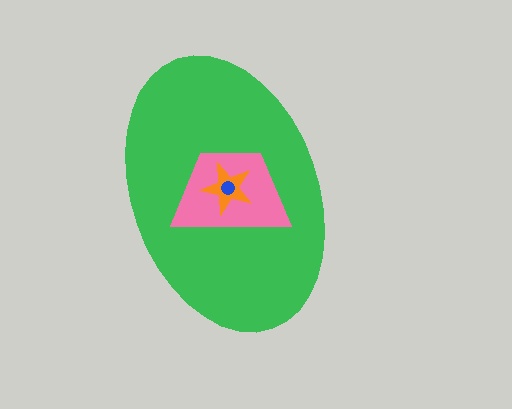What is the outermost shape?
The green ellipse.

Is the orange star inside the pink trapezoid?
Yes.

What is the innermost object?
The blue circle.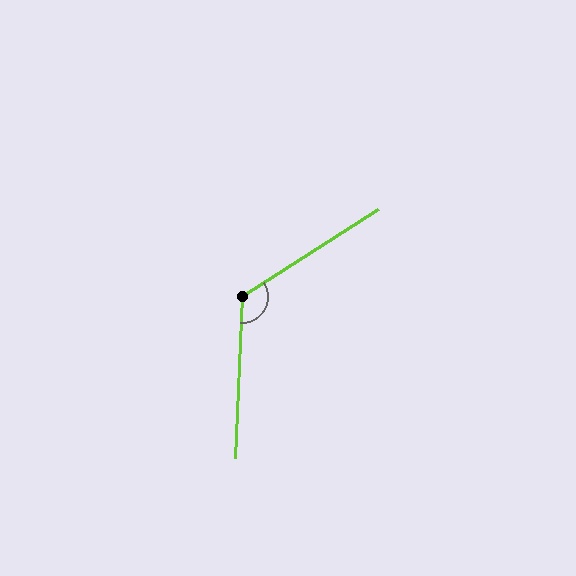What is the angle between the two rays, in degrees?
Approximately 125 degrees.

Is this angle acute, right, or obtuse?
It is obtuse.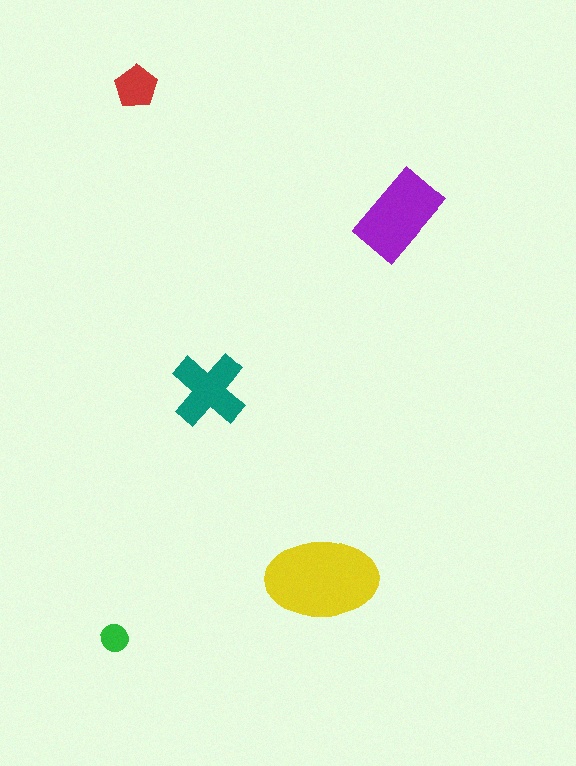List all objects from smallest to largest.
The green circle, the red pentagon, the teal cross, the purple rectangle, the yellow ellipse.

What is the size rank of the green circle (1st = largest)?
5th.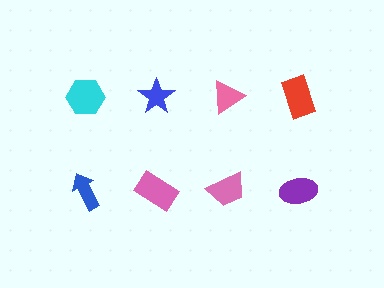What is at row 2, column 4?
A purple ellipse.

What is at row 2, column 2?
A pink rectangle.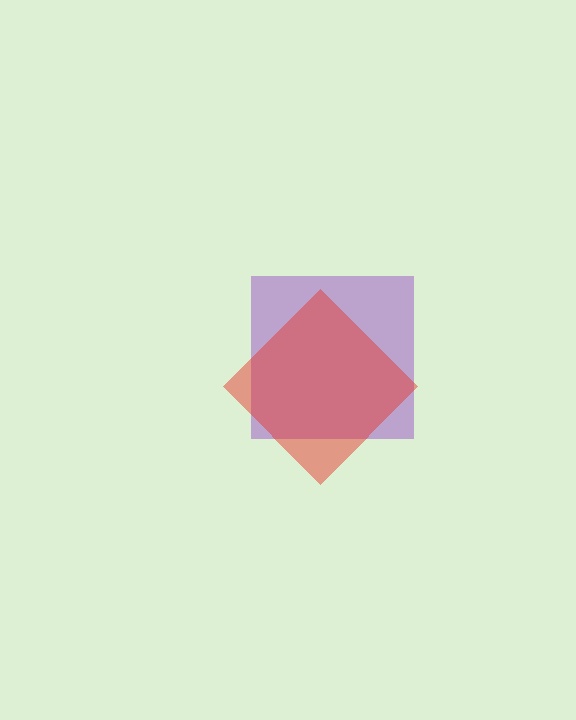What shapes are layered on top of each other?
The layered shapes are: a purple square, a red diamond.